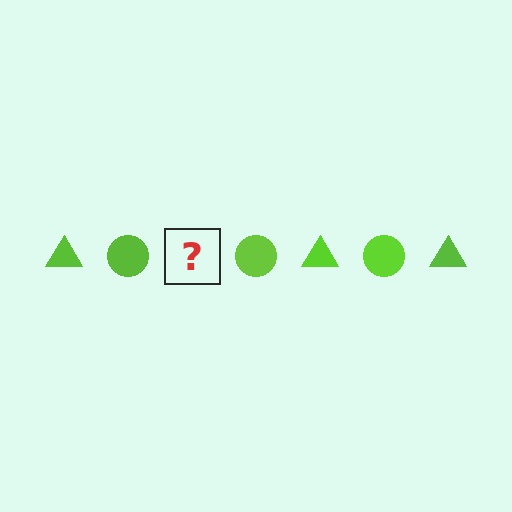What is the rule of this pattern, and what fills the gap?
The rule is that the pattern cycles through triangle, circle shapes in lime. The gap should be filled with a lime triangle.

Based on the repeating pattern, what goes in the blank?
The blank should be a lime triangle.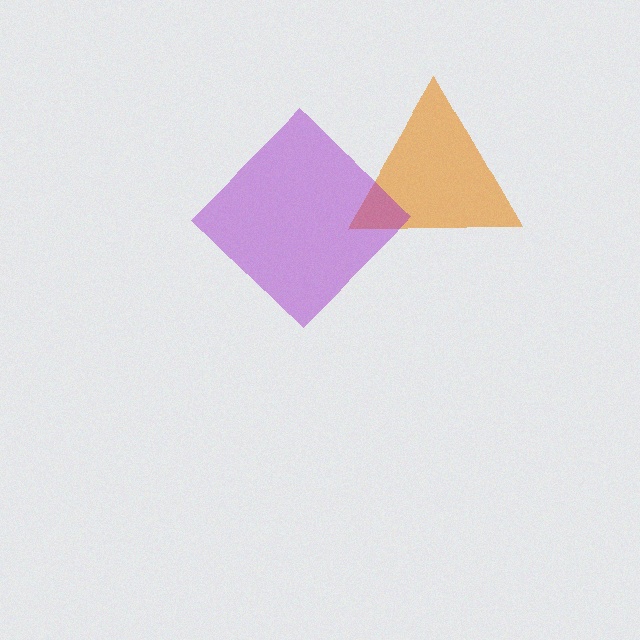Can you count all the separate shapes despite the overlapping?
Yes, there are 2 separate shapes.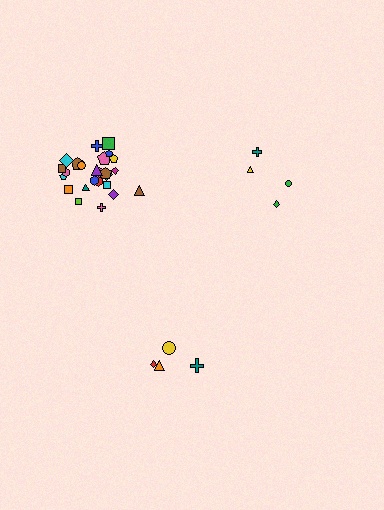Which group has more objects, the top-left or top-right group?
The top-left group.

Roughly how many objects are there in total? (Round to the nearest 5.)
Roughly 35 objects in total.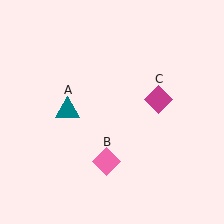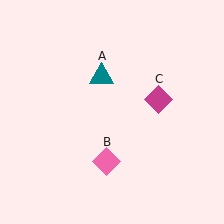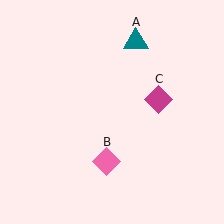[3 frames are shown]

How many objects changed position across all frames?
1 object changed position: teal triangle (object A).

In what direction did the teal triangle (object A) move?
The teal triangle (object A) moved up and to the right.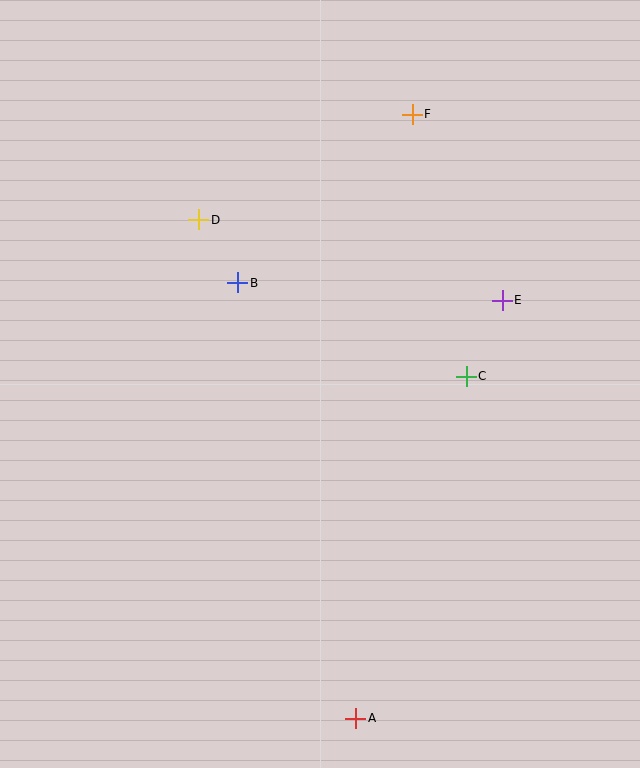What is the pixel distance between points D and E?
The distance between D and E is 314 pixels.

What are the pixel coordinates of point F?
Point F is at (412, 114).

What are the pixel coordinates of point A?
Point A is at (356, 718).